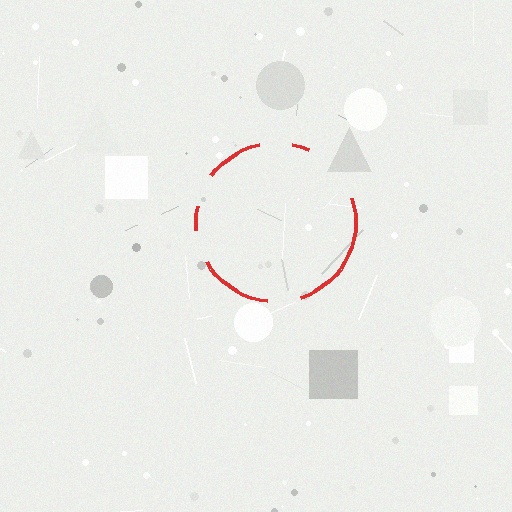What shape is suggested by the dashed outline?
The dashed outline suggests a circle.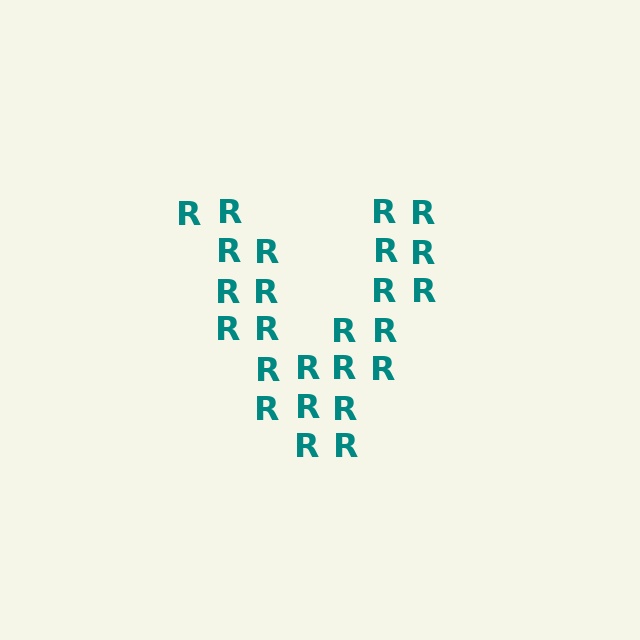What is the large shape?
The large shape is the letter V.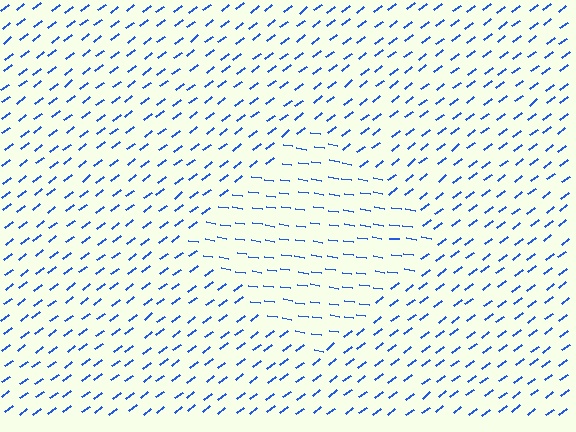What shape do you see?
I see a diamond.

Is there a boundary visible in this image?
Yes, there is a texture boundary formed by a change in line orientation.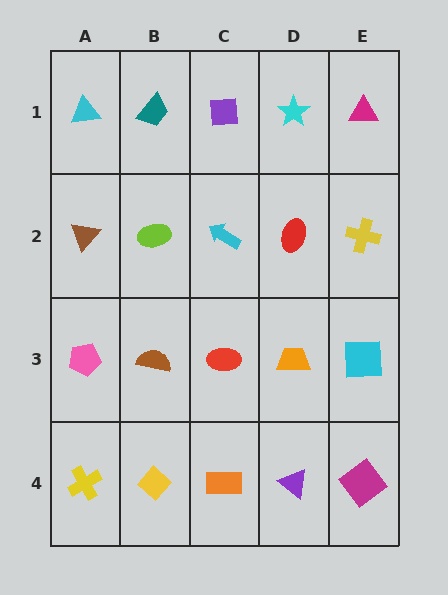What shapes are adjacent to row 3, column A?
A brown triangle (row 2, column A), a yellow cross (row 4, column A), a brown semicircle (row 3, column B).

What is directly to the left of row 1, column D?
A purple square.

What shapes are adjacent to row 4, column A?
A pink pentagon (row 3, column A), a yellow diamond (row 4, column B).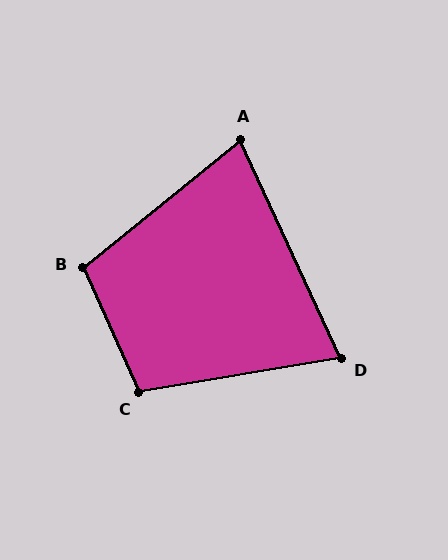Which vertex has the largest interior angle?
B, at approximately 105 degrees.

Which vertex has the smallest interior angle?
D, at approximately 75 degrees.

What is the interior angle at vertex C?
Approximately 104 degrees (obtuse).